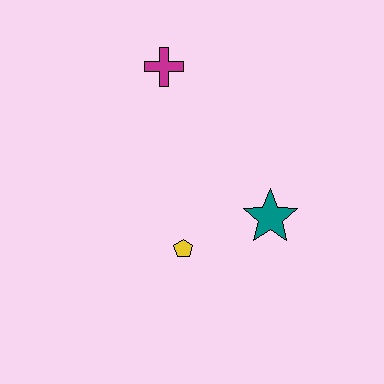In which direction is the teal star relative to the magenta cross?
The teal star is below the magenta cross.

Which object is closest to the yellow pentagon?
The teal star is closest to the yellow pentagon.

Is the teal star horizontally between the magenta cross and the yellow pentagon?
No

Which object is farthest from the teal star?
The magenta cross is farthest from the teal star.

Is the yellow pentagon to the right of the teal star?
No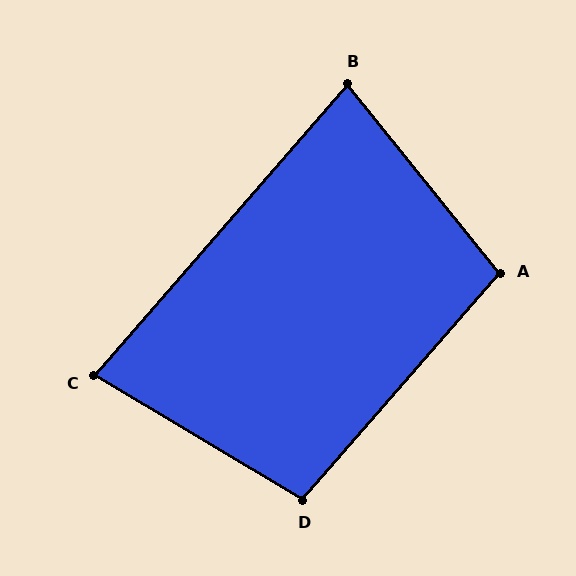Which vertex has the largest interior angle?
A, at approximately 100 degrees.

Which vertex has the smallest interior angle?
C, at approximately 80 degrees.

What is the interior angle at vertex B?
Approximately 80 degrees (acute).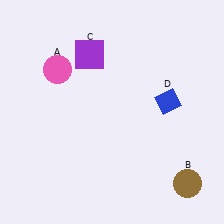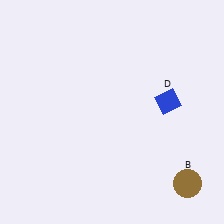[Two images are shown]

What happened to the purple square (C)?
The purple square (C) was removed in Image 2. It was in the top-left area of Image 1.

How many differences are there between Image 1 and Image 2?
There are 2 differences between the two images.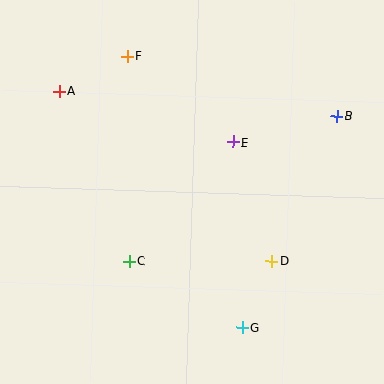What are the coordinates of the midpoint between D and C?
The midpoint between D and C is at (200, 261).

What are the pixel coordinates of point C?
Point C is at (129, 261).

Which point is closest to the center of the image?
Point E at (233, 142) is closest to the center.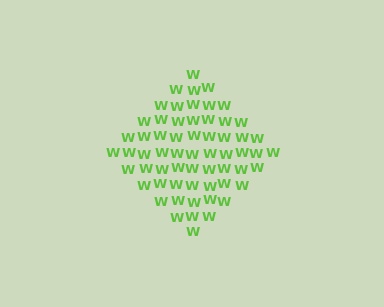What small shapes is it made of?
It is made of small letter W's.